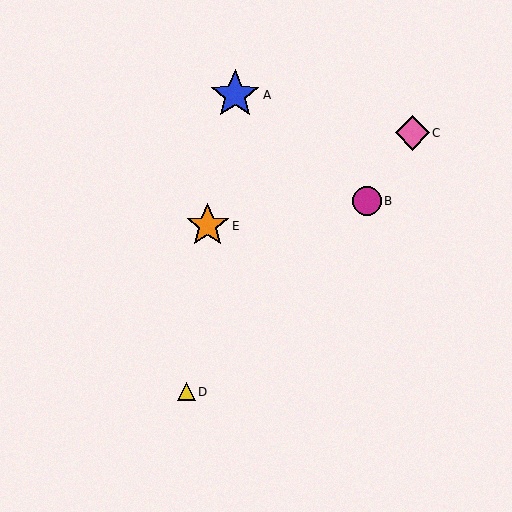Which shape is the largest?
The blue star (labeled A) is the largest.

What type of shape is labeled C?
Shape C is a pink diamond.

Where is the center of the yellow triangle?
The center of the yellow triangle is at (186, 392).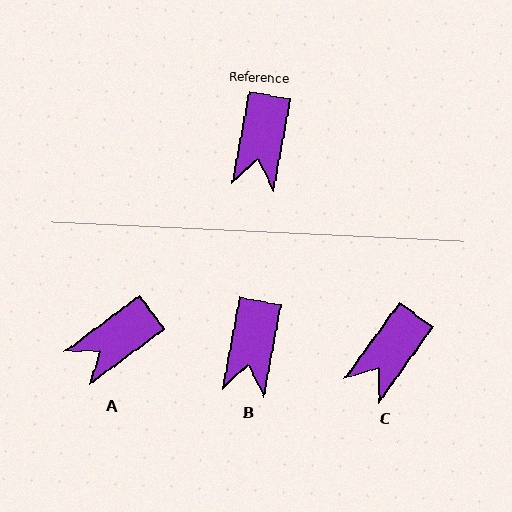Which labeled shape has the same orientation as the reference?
B.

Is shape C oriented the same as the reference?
No, it is off by about 25 degrees.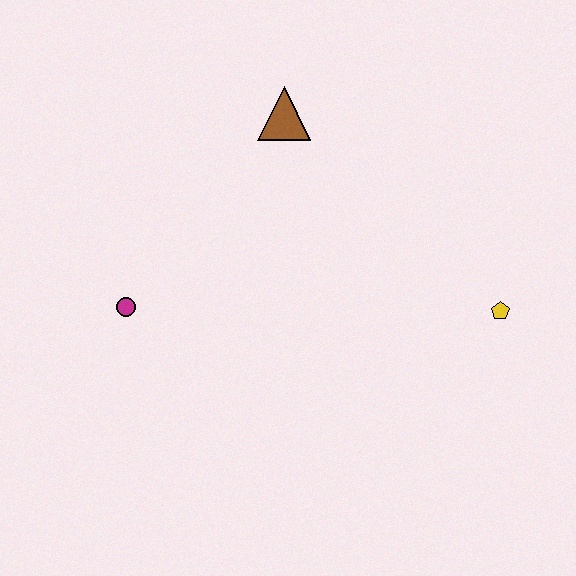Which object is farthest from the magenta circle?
The yellow pentagon is farthest from the magenta circle.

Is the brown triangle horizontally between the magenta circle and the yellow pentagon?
Yes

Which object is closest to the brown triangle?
The magenta circle is closest to the brown triangle.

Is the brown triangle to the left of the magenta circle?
No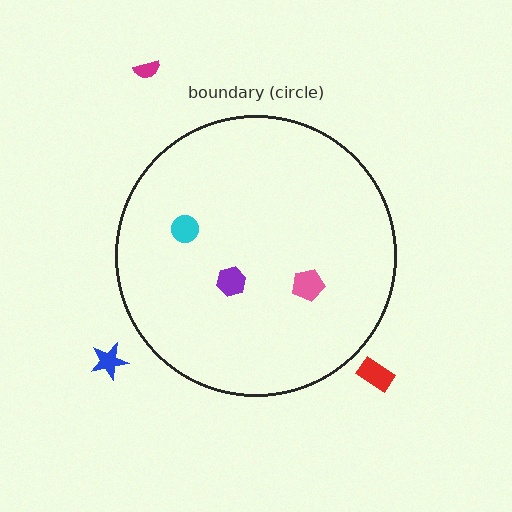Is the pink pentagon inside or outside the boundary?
Inside.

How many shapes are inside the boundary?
3 inside, 3 outside.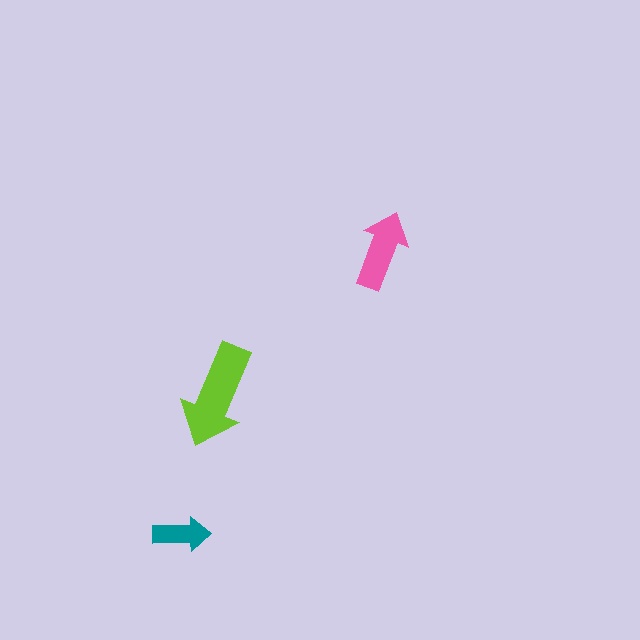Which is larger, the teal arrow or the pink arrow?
The pink one.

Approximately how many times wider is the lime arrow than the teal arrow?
About 2 times wider.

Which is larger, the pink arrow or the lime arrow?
The lime one.